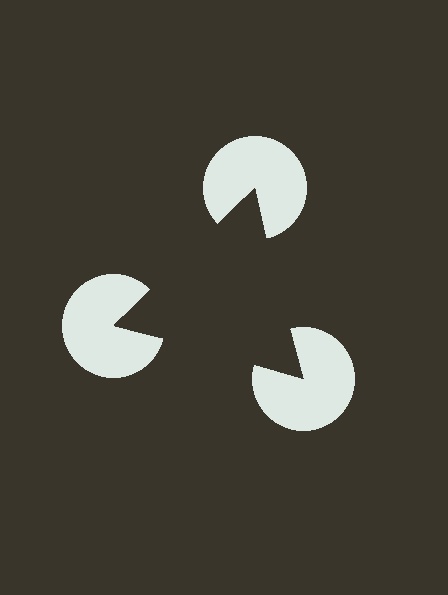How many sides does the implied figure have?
3 sides.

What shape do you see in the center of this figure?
An illusory triangle — its edges are inferred from the aligned wedge cuts in the pac-man discs, not physically drawn.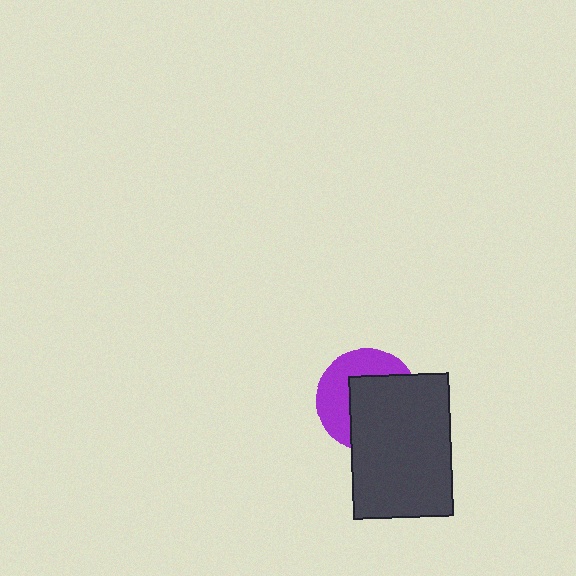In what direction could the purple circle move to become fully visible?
The purple circle could move toward the upper-left. That would shift it out from behind the dark gray rectangle entirely.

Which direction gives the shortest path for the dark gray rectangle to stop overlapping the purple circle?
Moving toward the lower-right gives the shortest separation.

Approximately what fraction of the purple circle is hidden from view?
Roughly 56% of the purple circle is hidden behind the dark gray rectangle.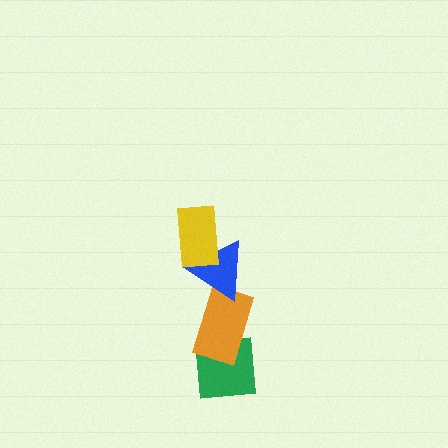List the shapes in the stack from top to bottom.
From top to bottom: the yellow rectangle, the blue triangle, the orange rectangle, the green square.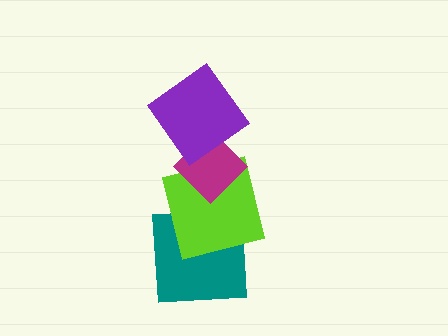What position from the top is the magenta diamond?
The magenta diamond is 2nd from the top.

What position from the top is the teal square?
The teal square is 4th from the top.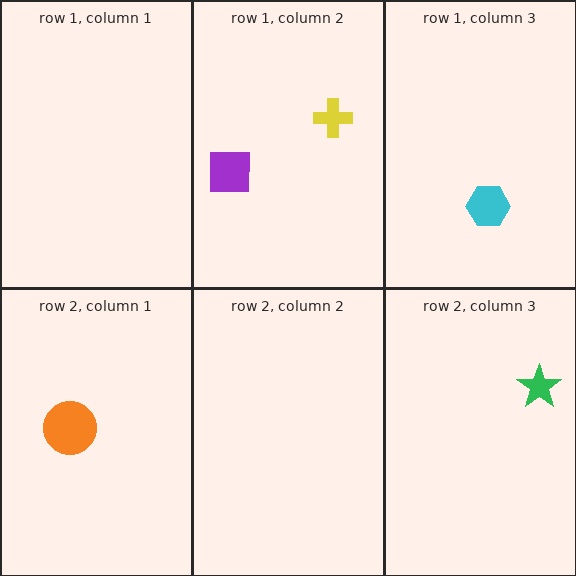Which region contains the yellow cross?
The row 1, column 2 region.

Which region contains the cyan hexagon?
The row 1, column 3 region.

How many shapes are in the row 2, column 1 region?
1.